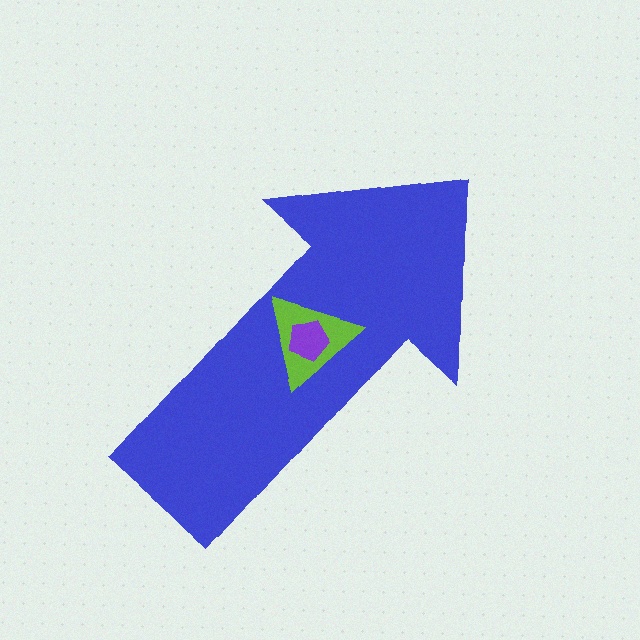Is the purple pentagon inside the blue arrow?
Yes.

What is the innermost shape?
The purple pentagon.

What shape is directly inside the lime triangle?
The purple pentagon.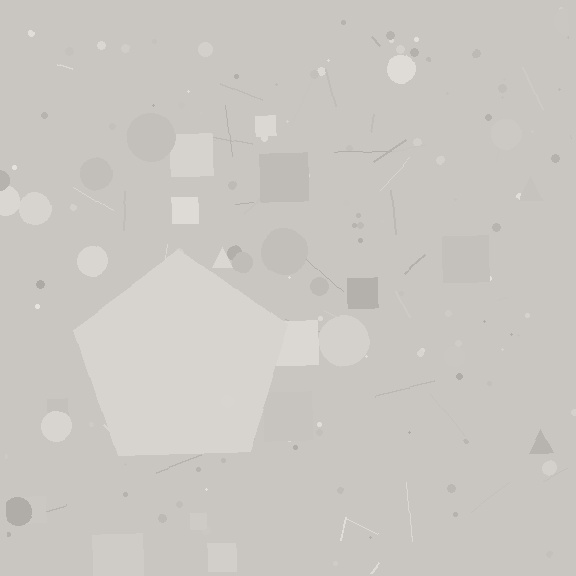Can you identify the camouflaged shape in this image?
The camouflaged shape is a pentagon.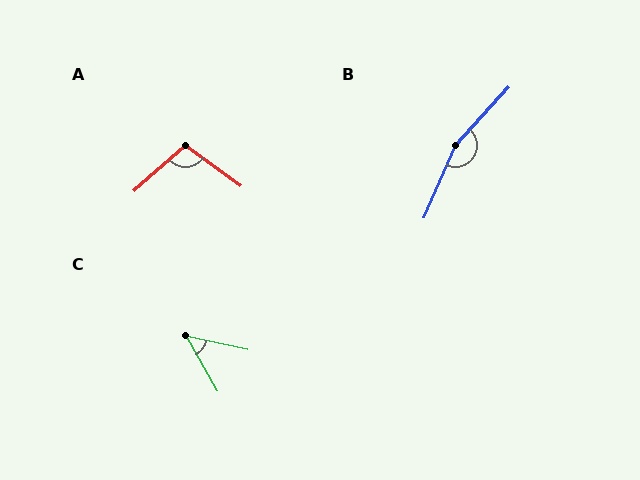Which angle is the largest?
B, at approximately 161 degrees.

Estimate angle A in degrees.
Approximately 103 degrees.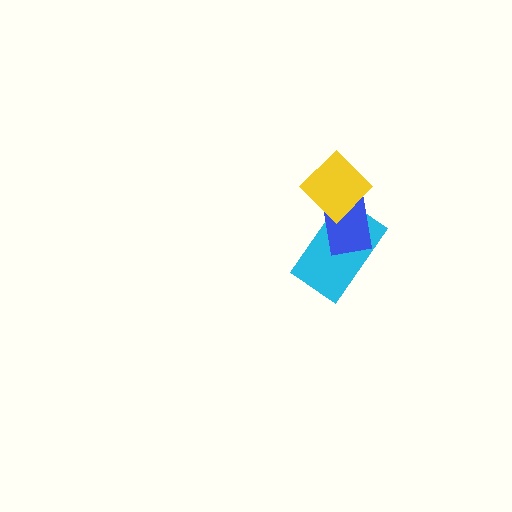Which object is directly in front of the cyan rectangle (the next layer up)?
The blue rectangle is directly in front of the cyan rectangle.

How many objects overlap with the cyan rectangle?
2 objects overlap with the cyan rectangle.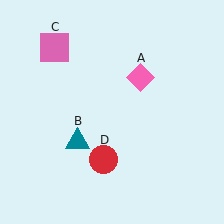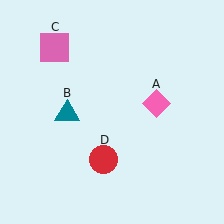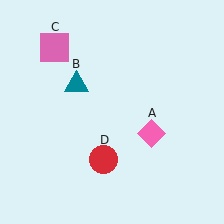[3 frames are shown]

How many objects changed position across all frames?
2 objects changed position: pink diamond (object A), teal triangle (object B).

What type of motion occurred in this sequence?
The pink diamond (object A), teal triangle (object B) rotated clockwise around the center of the scene.